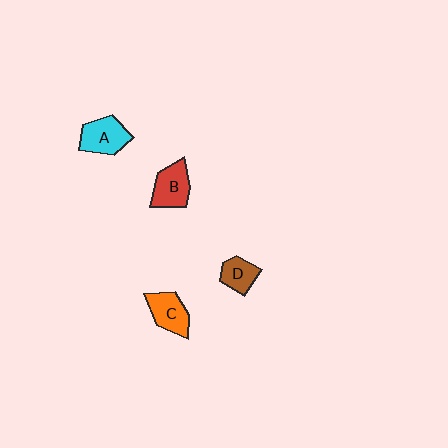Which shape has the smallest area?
Shape D (brown).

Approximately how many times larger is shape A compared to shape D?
Approximately 1.5 times.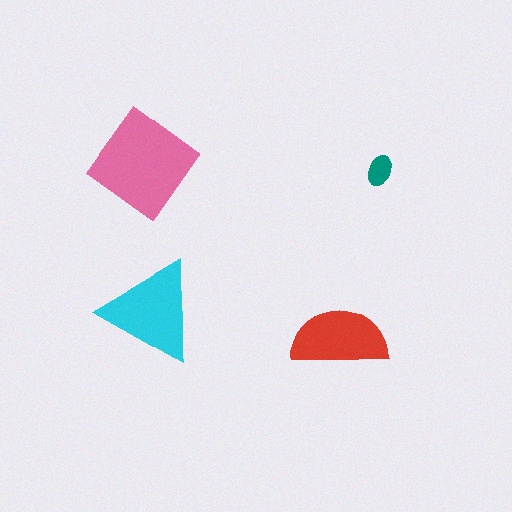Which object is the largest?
The pink diamond.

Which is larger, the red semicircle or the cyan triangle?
The cyan triangle.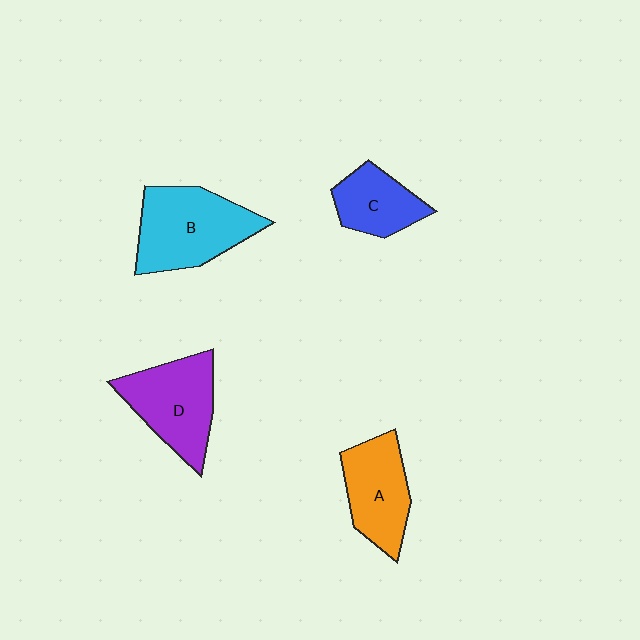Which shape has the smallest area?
Shape C (blue).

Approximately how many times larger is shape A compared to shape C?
Approximately 1.3 times.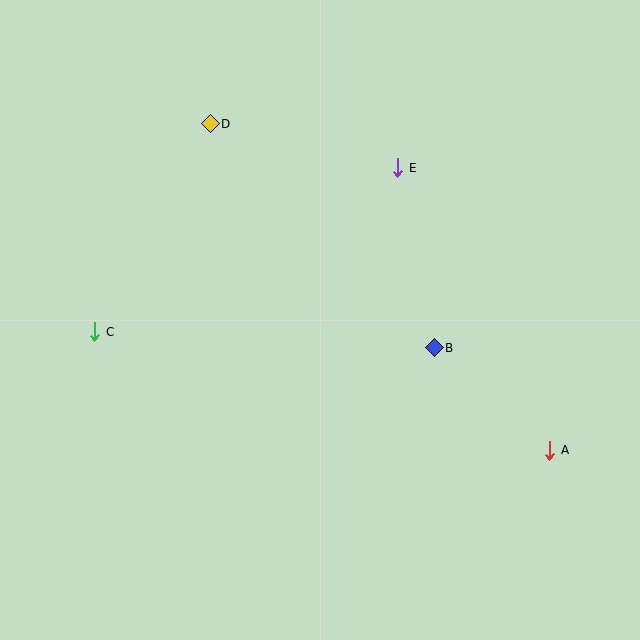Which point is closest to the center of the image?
Point B at (434, 348) is closest to the center.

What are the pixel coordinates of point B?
Point B is at (434, 348).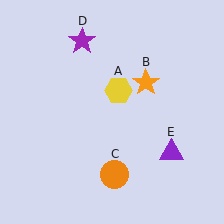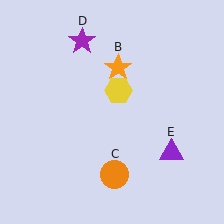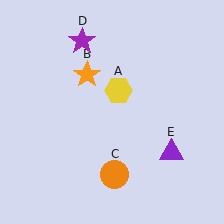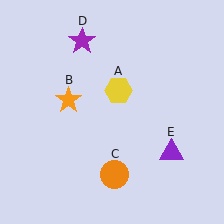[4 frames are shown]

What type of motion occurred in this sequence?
The orange star (object B) rotated counterclockwise around the center of the scene.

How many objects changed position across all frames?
1 object changed position: orange star (object B).